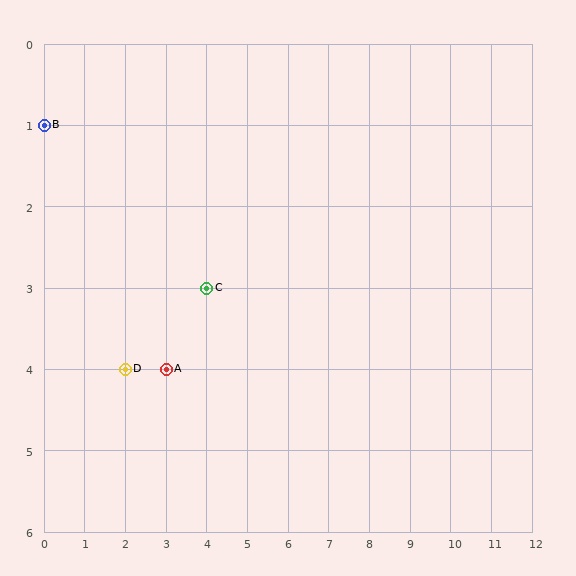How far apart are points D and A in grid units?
Points D and A are 1 column apart.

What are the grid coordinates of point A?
Point A is at grid coordinates (3, 4).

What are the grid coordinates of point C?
Point C is at grid coordinates (4, 3).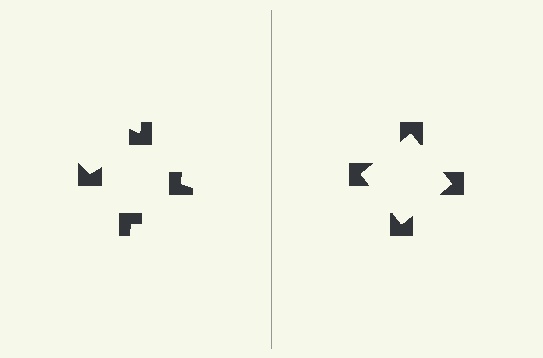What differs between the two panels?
The notched squares are positioned identically on both sides; only the wedge orientations differ. On the right they align to a square; on the left they are misaligned.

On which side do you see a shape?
An illusory square appears on the right side. On the left side the wedge cuts are rotated, so no coherent shape forms.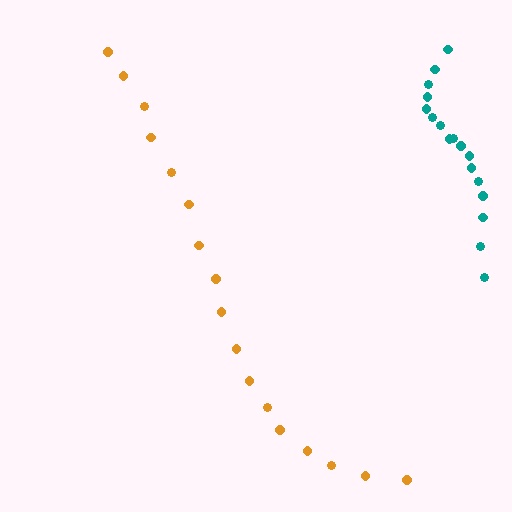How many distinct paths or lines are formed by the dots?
There are 2 distinct paths.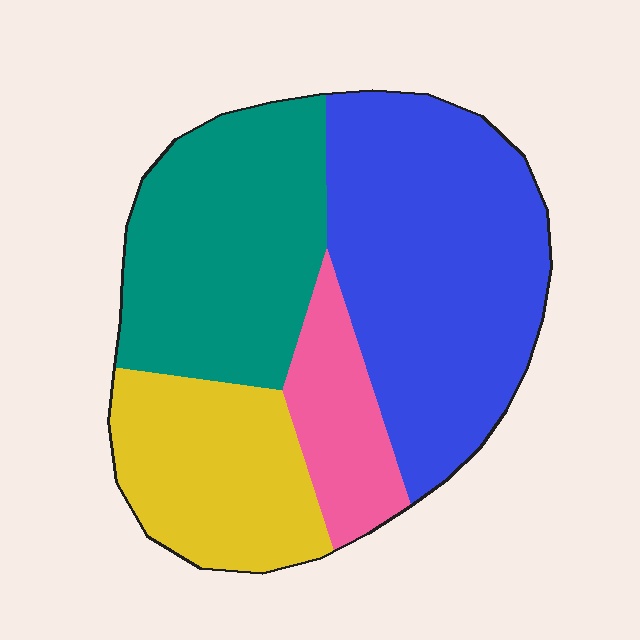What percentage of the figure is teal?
Teal covers about 30% of the figure.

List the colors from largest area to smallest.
From largest to smallest: blue, teal, yellow, pink.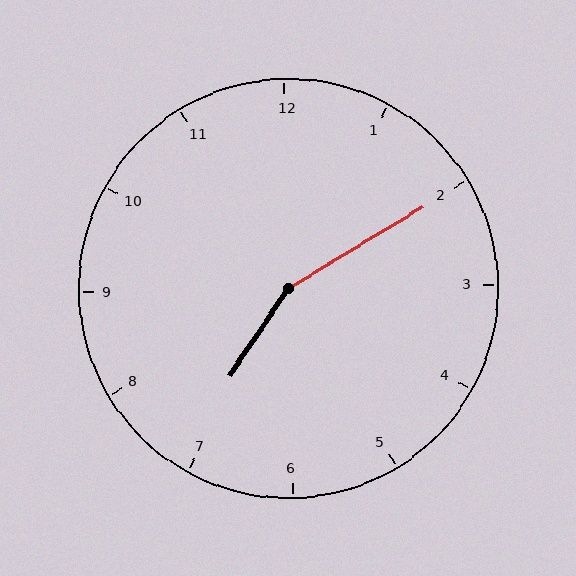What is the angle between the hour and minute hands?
Approximately 155 degrees.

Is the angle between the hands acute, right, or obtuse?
It is obtuse.